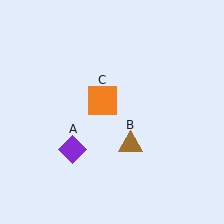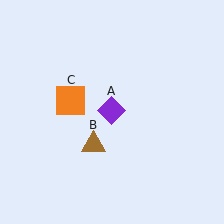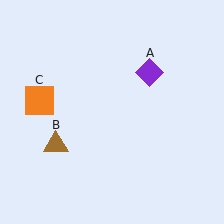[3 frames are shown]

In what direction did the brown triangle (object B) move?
The brown triangle (object B) moved left.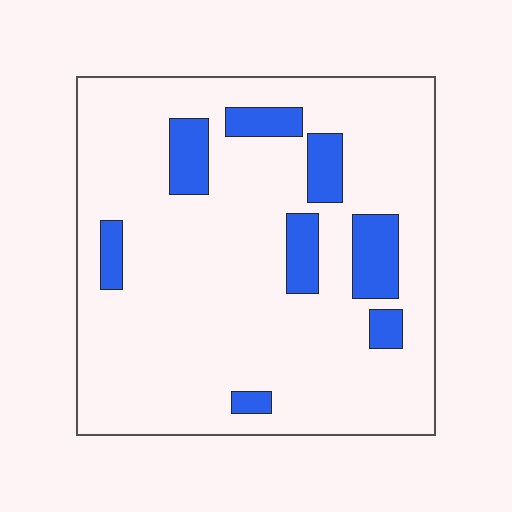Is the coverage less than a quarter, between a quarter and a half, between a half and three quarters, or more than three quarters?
Less than a quarter.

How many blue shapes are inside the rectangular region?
8.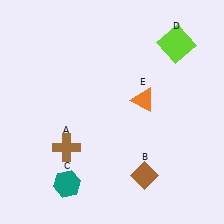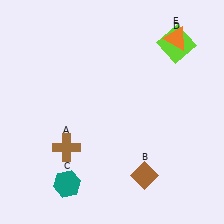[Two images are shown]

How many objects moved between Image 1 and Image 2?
1 object moved between the two images.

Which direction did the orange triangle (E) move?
The orange triangle (E) moved up.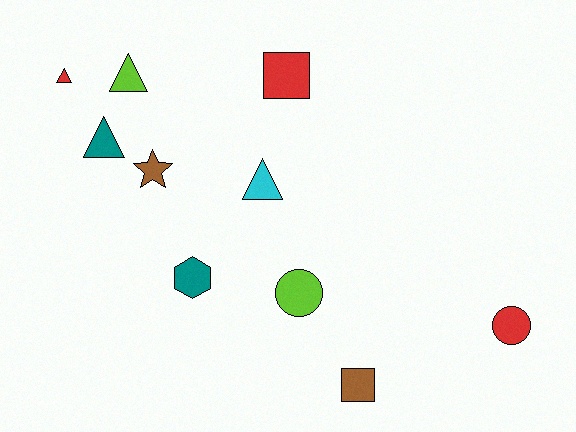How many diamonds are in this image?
There are no diamonds.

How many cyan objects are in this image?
There is 1 cyan object.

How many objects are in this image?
There are 10 objects.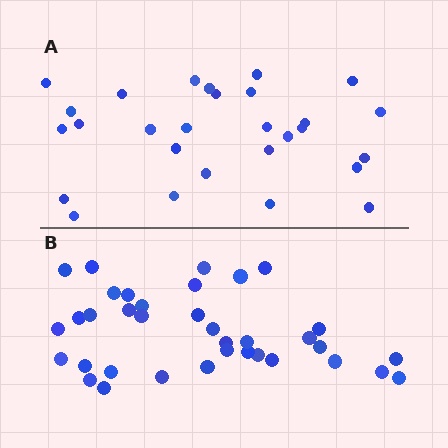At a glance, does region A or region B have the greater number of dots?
Region B (the bottom region) has more dots.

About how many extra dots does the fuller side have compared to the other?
Region B has roughly 8 or so more dots than region A.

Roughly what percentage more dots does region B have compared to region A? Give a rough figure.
About 30% more.